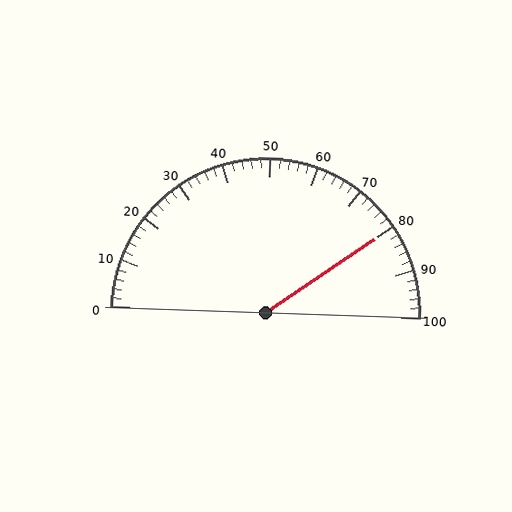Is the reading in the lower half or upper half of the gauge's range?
The reading is in the upper half of the range (0 to 100).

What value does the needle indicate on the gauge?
The needle indicates approximately 80.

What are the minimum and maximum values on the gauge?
The gauge ranges from 0 to 100.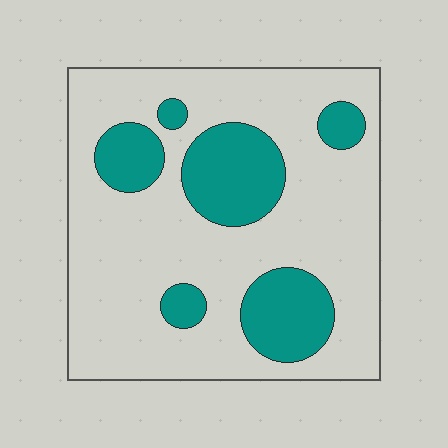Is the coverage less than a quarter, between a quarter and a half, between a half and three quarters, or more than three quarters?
Less than a quarter.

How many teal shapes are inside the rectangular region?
6.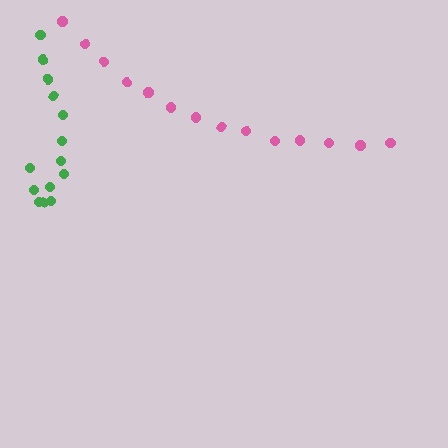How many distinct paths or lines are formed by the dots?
There are 2 distinct paths.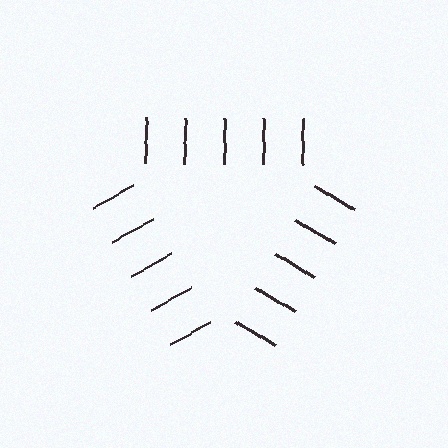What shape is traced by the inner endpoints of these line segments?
An illusory triangle — the line segments terminate on its edges but no continuous stroke is drawn.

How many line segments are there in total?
15 — 5 along each of the 3 edges.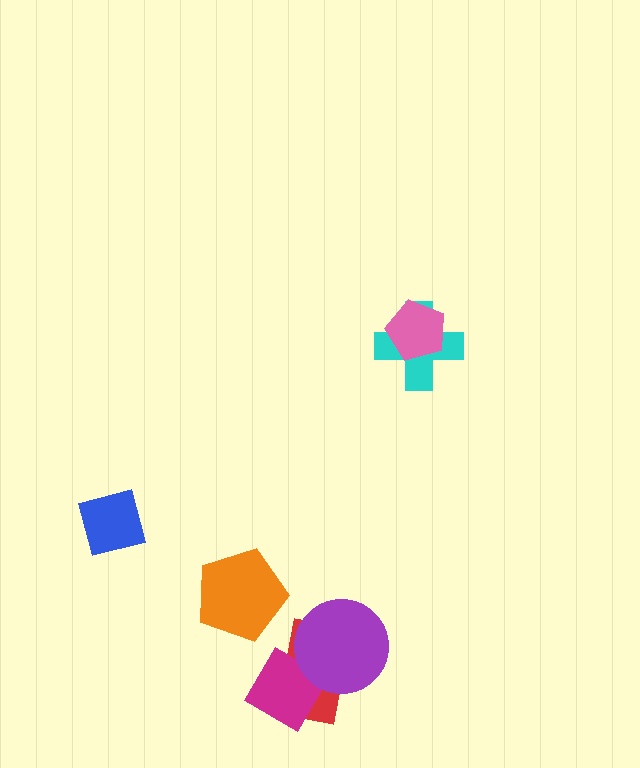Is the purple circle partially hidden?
No, no other shape covers it.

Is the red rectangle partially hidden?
Yes, it is partially covered by another shape.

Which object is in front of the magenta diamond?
The purple circle is in front of the magenta diamond.